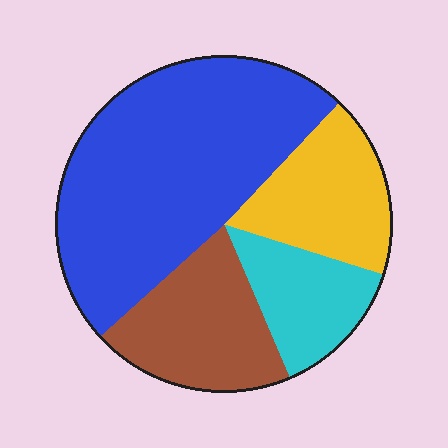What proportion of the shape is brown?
Brown covers roughly 20% of the shape.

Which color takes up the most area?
Blue, at roughly 50%.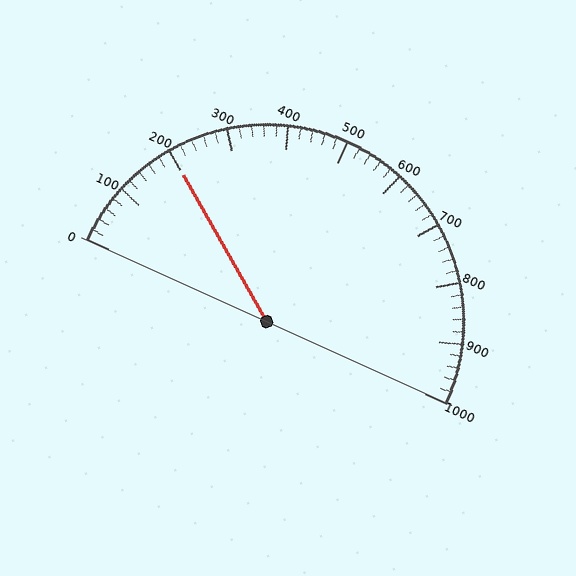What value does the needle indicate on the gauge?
The needle indicates approximately 200.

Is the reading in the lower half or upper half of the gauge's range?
The reading is in the lower half of the range (0 to 1000).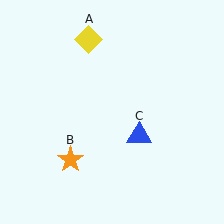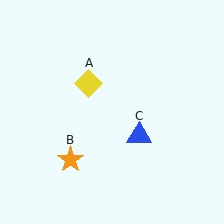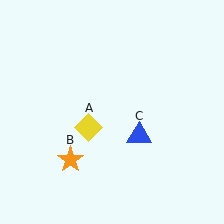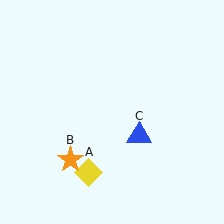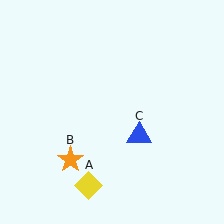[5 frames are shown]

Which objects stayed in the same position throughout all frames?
Orange star (object B) and blue triangle (object C) remained stationary.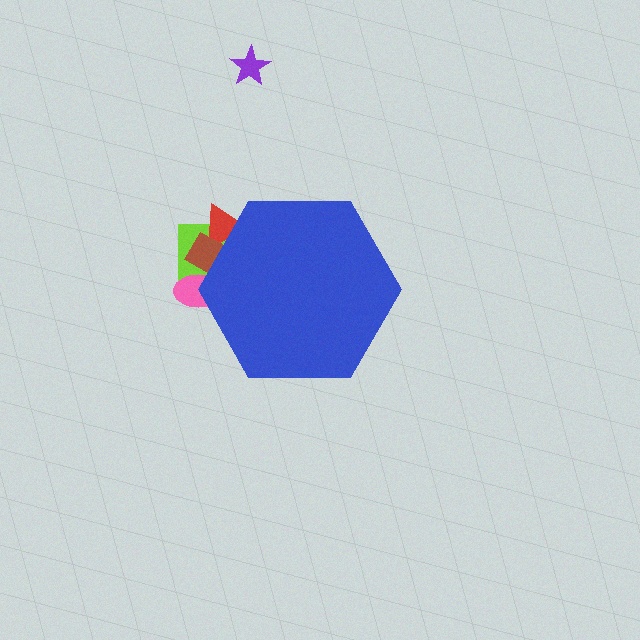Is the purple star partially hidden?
No, the purple star is fully visible.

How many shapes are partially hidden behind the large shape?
4 shapes are partially hidden.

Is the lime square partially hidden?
Yes, the lime square is partially hidden behind the blue hexagon.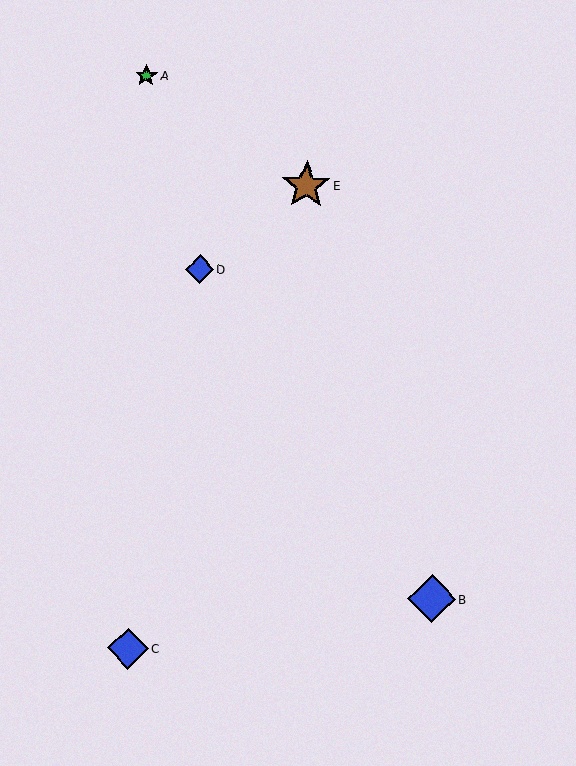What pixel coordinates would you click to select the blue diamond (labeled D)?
Click at (200, 269) to select the blue diamond D.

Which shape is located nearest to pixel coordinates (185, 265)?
The blue diamond (labeled D) at (200, 269) is nearest to that location.